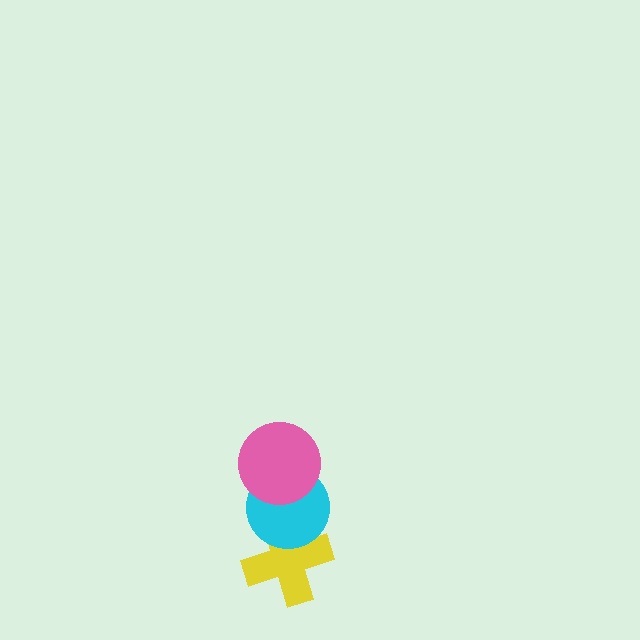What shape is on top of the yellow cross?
The cyan circle is on top of the yellow cross.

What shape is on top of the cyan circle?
The pink circle is on top of the cyan circle.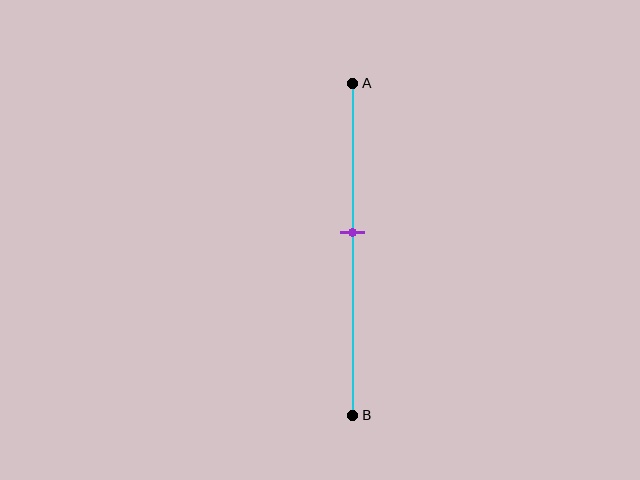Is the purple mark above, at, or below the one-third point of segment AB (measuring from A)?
The purple mark is below the one-third point of segment AB.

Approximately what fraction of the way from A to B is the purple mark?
The purple mark is approximately 45% of the way from A to B.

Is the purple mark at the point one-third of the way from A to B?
No, the mark is at about 45% from A, not at the 33% one-third point.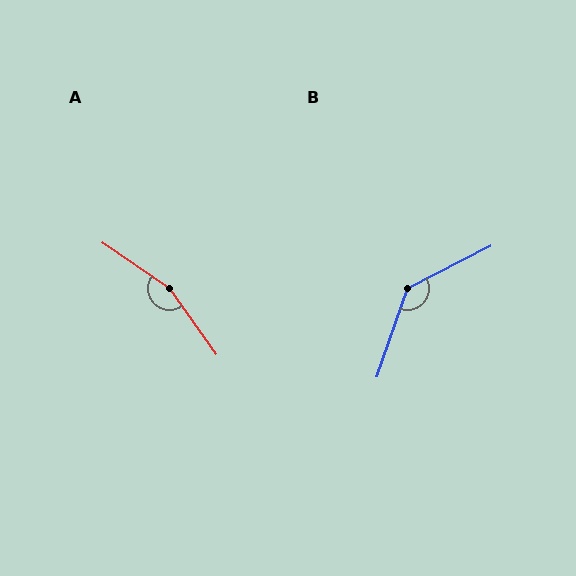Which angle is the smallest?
B, at approximately 136 degrees.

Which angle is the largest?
A, at approximately 159 degrees.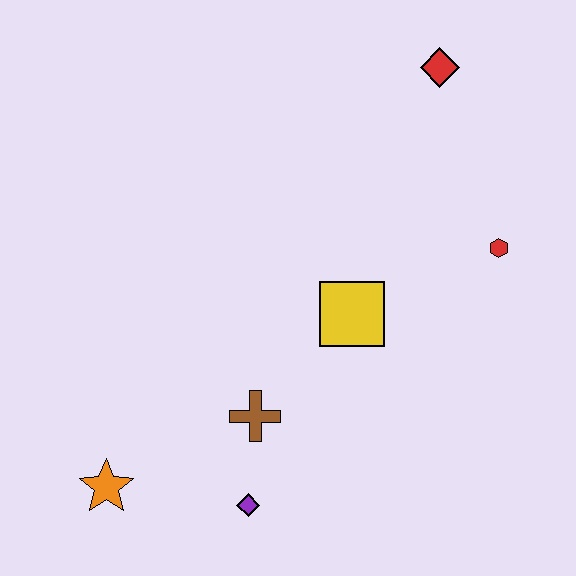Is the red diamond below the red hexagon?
No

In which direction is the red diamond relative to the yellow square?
The red diamond is above the yellow square.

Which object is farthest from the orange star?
The red diamond is farthest from the orange star.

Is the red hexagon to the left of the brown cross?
No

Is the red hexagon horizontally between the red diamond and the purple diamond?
No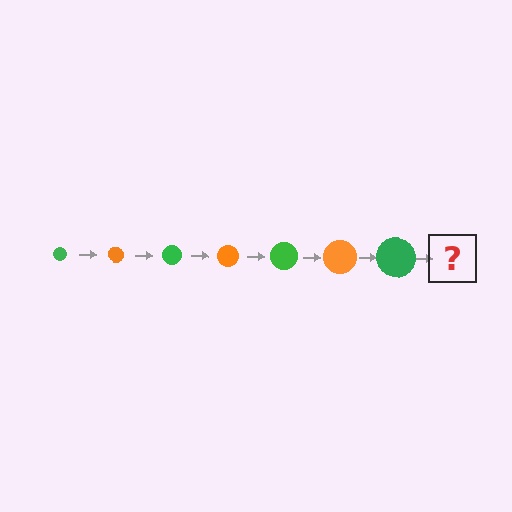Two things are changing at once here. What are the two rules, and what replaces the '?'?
The two rules are that the circle grows larger each step and the color cycles through green and orange. The '?' should be an orange circle, larger than the previous one.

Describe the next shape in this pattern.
It should be an orange circle, larger than the previous one.